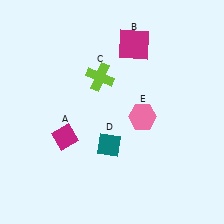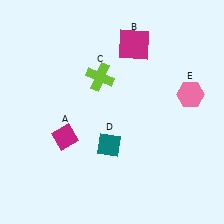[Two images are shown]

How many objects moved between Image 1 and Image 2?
1 object moved between the two images.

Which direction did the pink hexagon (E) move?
The pink hexagon (E) moved right.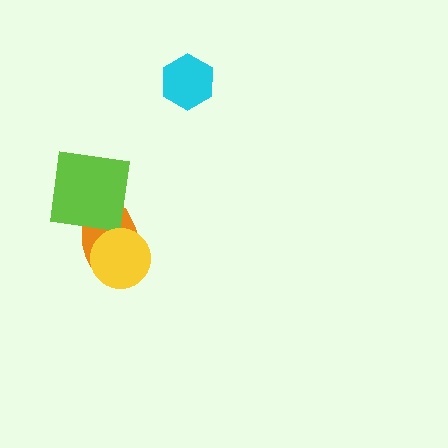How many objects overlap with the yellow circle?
1 object overlaps with the yellow circle.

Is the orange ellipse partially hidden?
Yes, it is partially covered by another shape.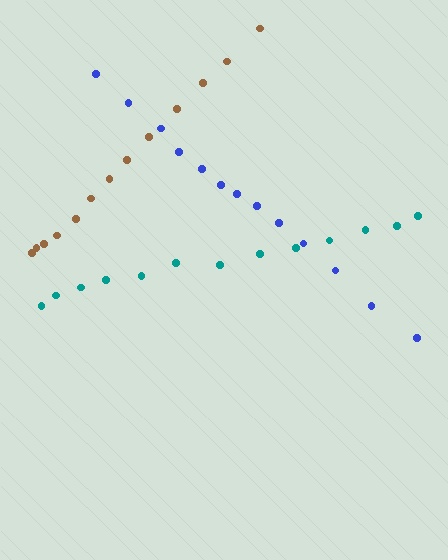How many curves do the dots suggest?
There are 3 distinct paths.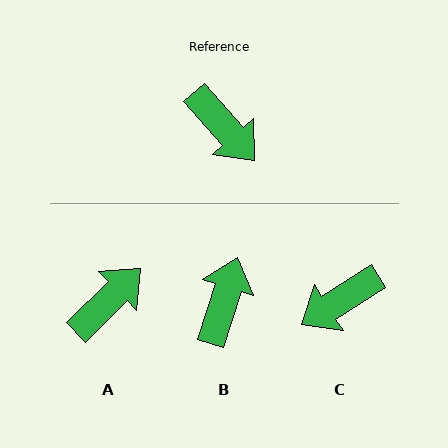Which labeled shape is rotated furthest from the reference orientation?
B, about 121 degrees away.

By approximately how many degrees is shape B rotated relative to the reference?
Approximately 121 degrees counter-clockwise.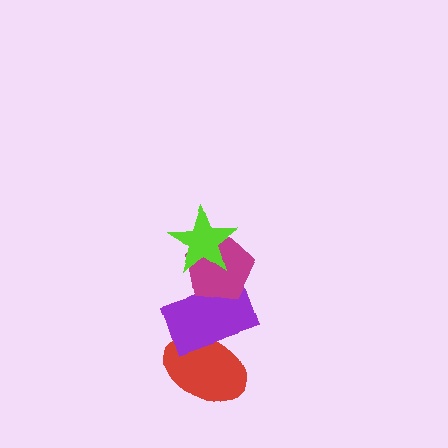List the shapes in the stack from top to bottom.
From top to bottom: the lime star, the magenta pentagon, the purple rectangle, the red ellipse.